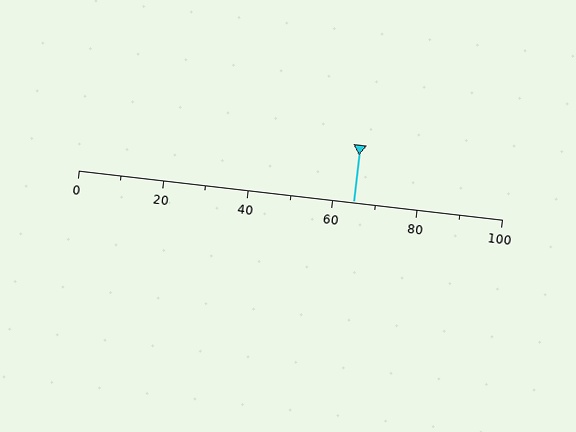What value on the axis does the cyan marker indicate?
The marker indicates approximately 65.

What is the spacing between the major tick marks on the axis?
The major ticks are spaced 20 apart.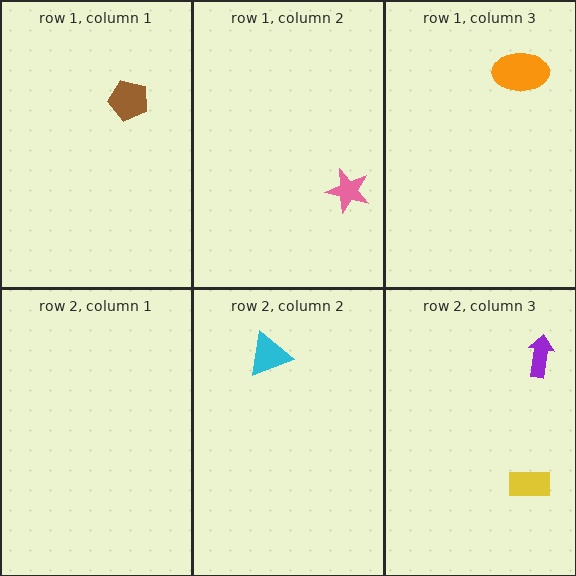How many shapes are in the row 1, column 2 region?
1.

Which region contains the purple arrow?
The row 2, column 3 region.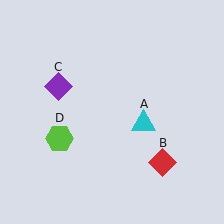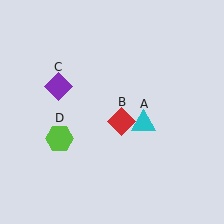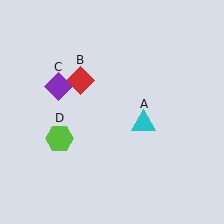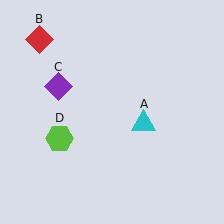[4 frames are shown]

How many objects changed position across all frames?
1 object changed position: red diamond (object B).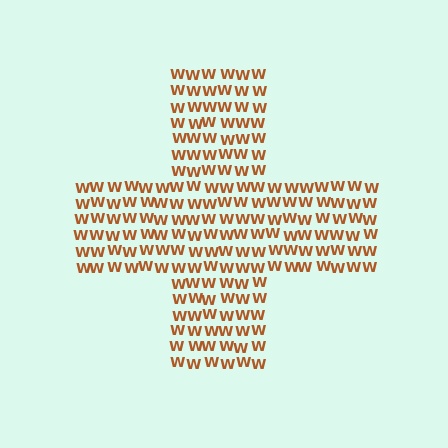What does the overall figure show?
The overall figure shows a cross.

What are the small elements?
The small elements are letter W's.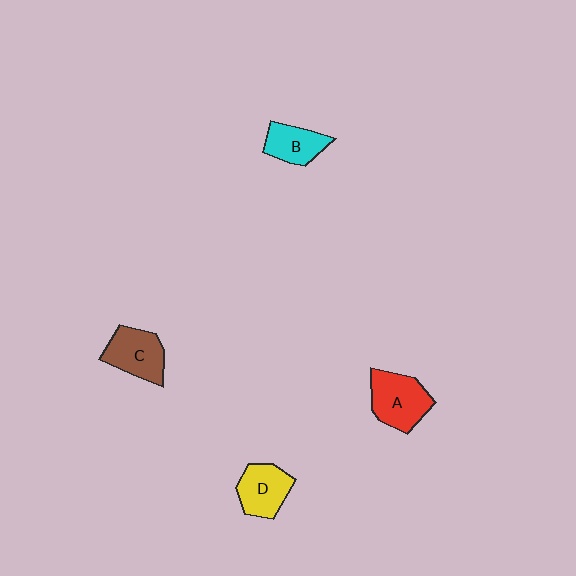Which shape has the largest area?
Shape A (red).